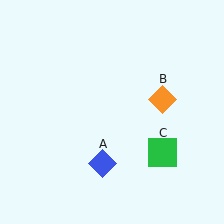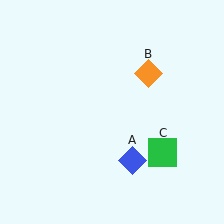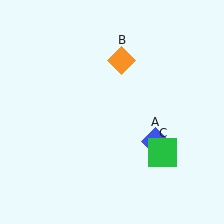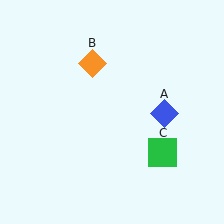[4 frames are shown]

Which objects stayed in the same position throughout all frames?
Green square (object C) remained stationary.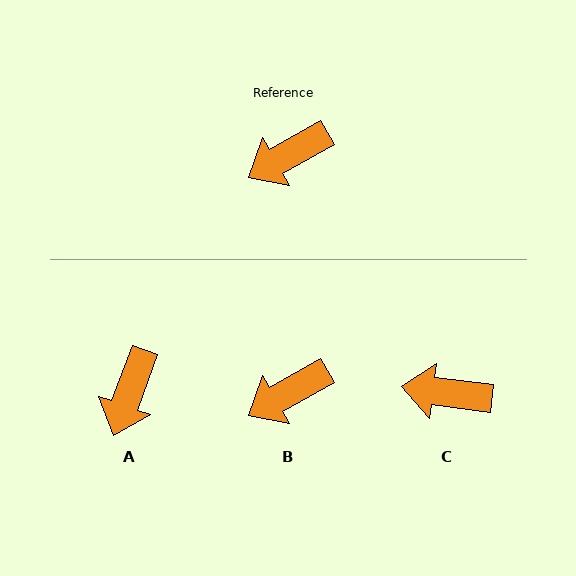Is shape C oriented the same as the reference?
No, it is off by about 37 degrees.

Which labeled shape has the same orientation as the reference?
B.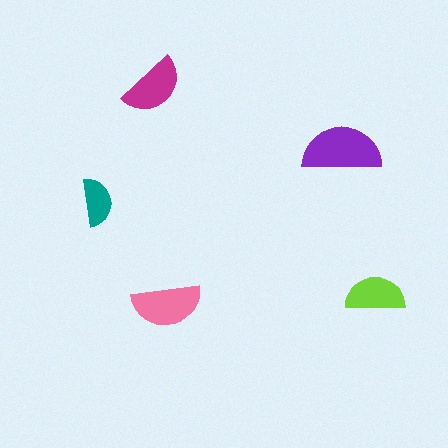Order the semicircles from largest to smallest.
the purple one, the pink one, the magenta one, the lime one, the teal one.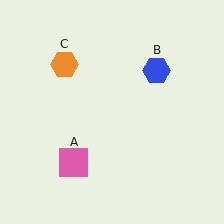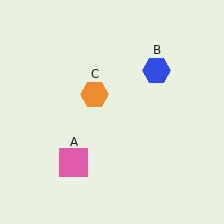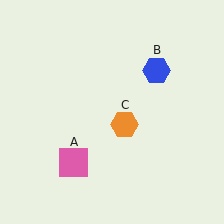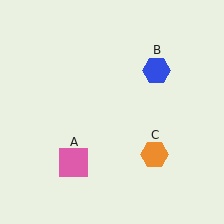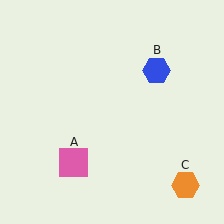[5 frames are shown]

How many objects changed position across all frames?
1 object changed position: orange hexagon (object C).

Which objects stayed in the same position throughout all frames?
Pink square (object A) and blue hexagon (object B) remained stationary.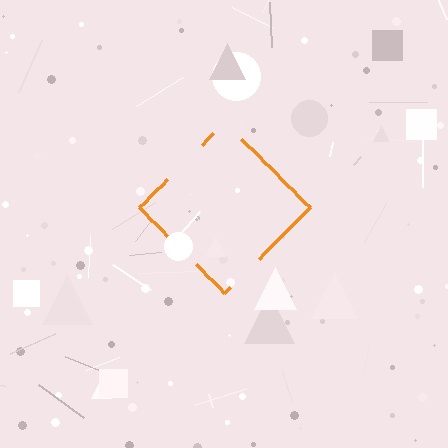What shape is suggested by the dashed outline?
The dashed outline suggests a diamond.